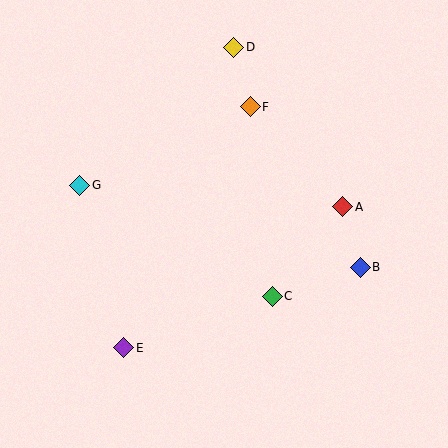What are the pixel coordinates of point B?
Point B is at (360, 267).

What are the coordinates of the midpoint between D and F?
The midpoint between D and F is at (242, 77).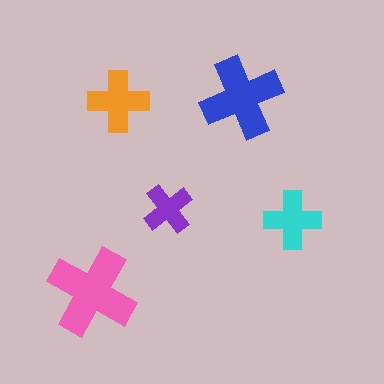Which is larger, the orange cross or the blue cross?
The blue one.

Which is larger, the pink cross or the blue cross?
The pink one.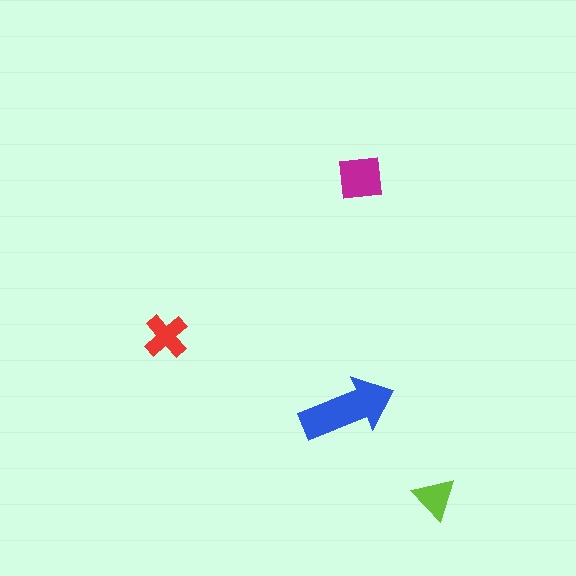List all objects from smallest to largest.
The lime triangle, the red cross, the magenta square, the blue arrow.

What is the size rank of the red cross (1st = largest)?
3rd.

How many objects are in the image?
There are 4 objects in the image.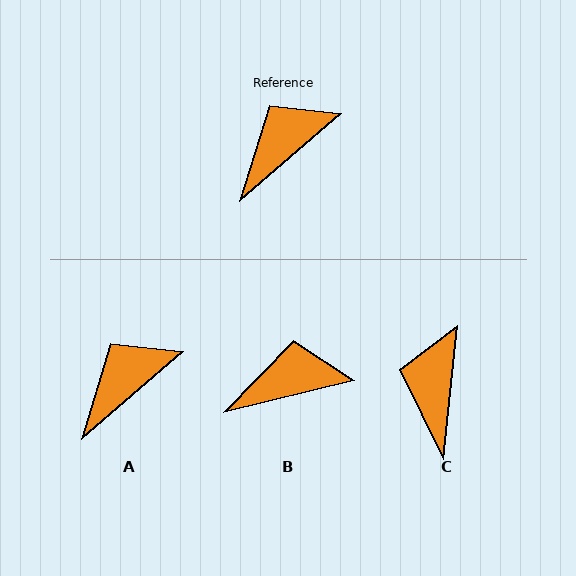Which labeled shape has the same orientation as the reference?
A.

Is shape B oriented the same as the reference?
No, it is off by about 27 degrees.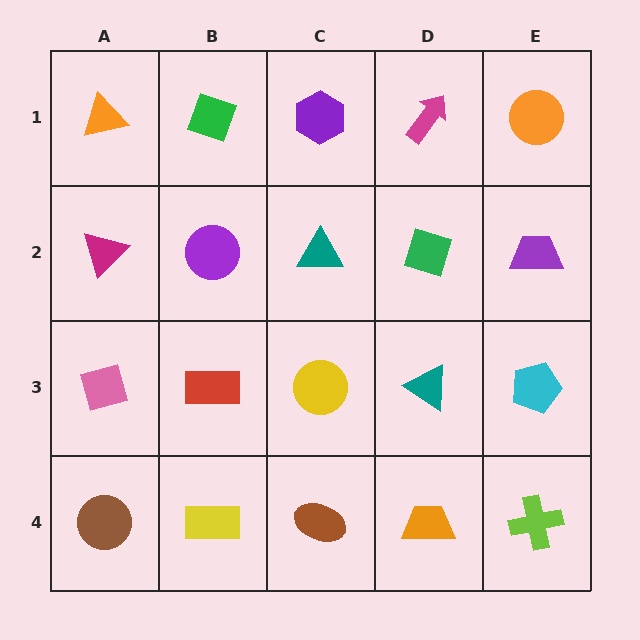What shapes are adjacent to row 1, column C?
A teal triangle (row 2, column C), a green diamond (row 1, column B), a magenta arrow (row 1, column D).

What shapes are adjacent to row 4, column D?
A teal triangle (row 3, column D), a brown ellipse (row 4, column C), a lime cross (row 4, column E).